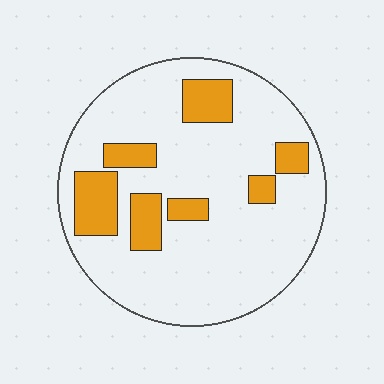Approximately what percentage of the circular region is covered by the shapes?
Approximately 20%.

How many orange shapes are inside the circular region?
7.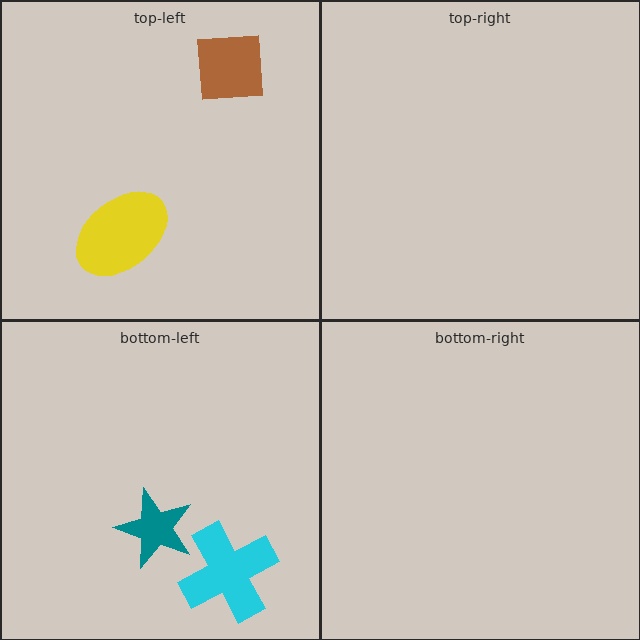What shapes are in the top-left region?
The brown square, the yellow ellipse.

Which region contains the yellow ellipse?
The top-left region.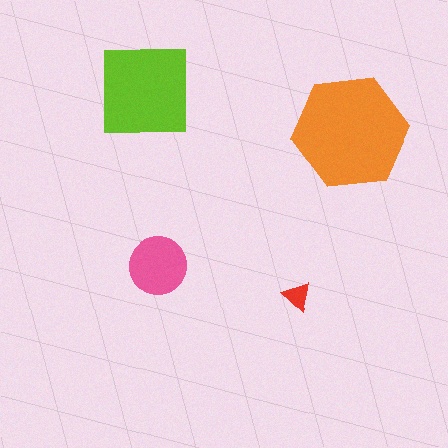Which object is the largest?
The orange hexagon.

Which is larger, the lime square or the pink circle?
The lime square.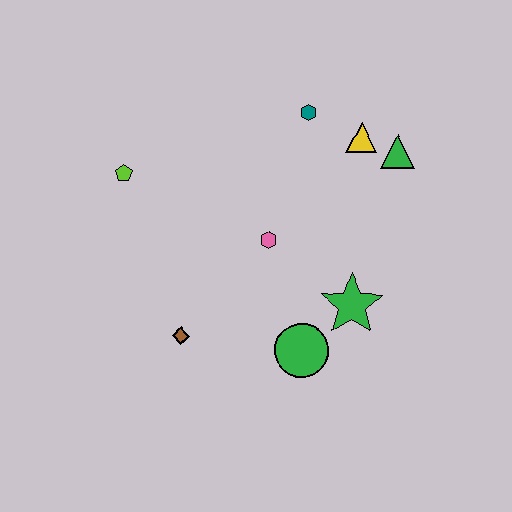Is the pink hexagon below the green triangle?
Yes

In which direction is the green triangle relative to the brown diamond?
The green triangle is to the right of the brown diamond.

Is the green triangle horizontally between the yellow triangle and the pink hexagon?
No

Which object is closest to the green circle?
The green star is closest to the green circle.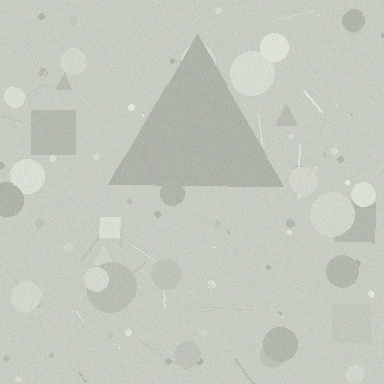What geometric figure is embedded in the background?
A triangle is embedded in the background.